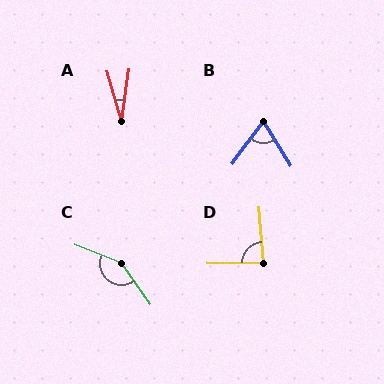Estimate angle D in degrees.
Approximately 85 degrees.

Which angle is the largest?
C, at approximately 147 degrees.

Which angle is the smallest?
A, at approximately 25 degrees.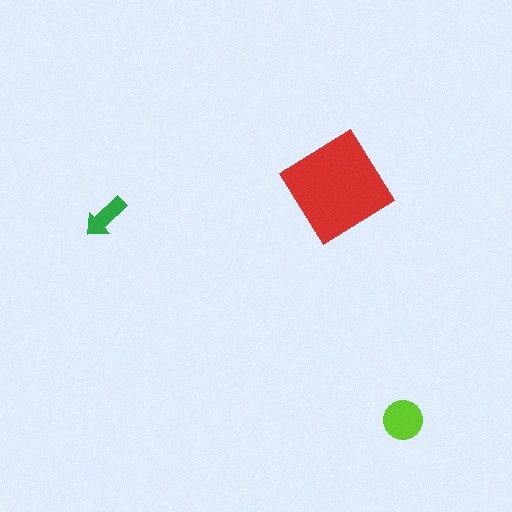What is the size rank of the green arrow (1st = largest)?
3rd.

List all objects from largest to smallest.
The red diamond, the lime circle, the green arrow.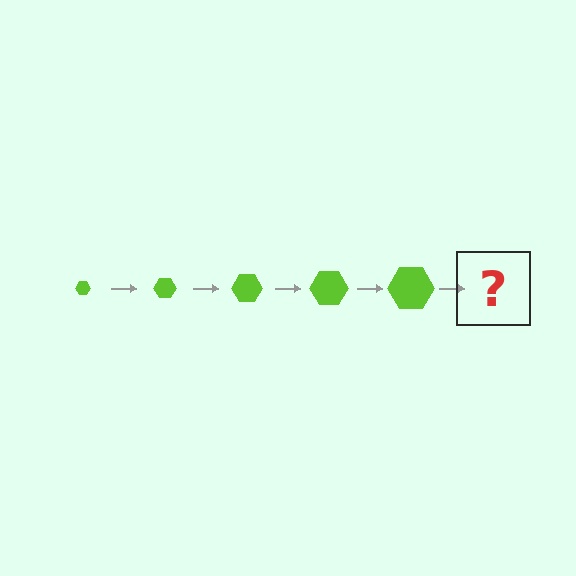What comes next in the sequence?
The next element should be a lime hexagon, larger than the previous one.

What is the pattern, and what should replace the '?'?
The pattern is that the hexagon gets progressively larger each step. The '?' should be a lime hexagon, larger than the previous one.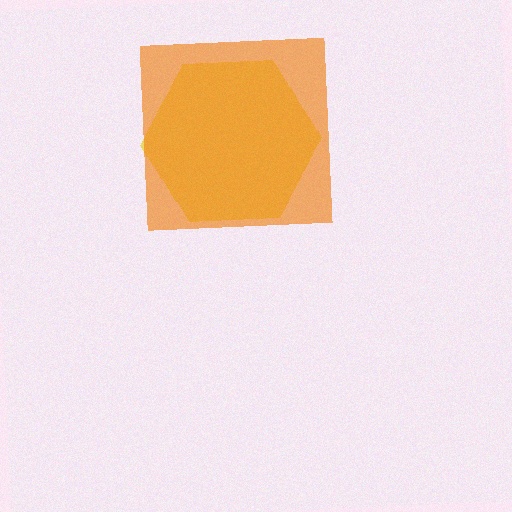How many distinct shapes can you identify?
There are 2 distinct shapes: a yellow hexagon, an orange square.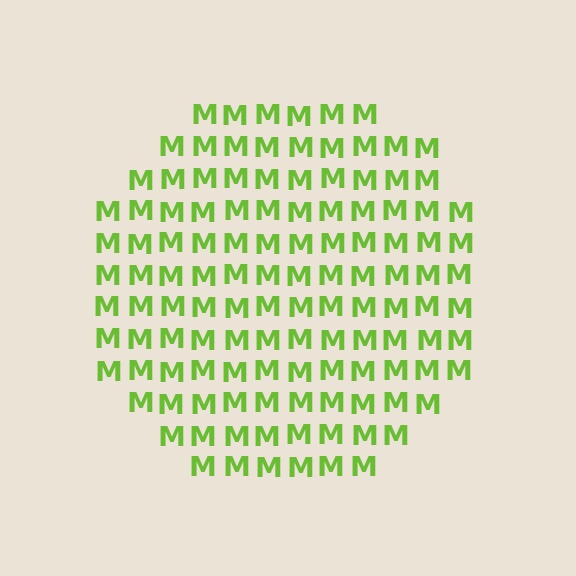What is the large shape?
The large shape is a circle.